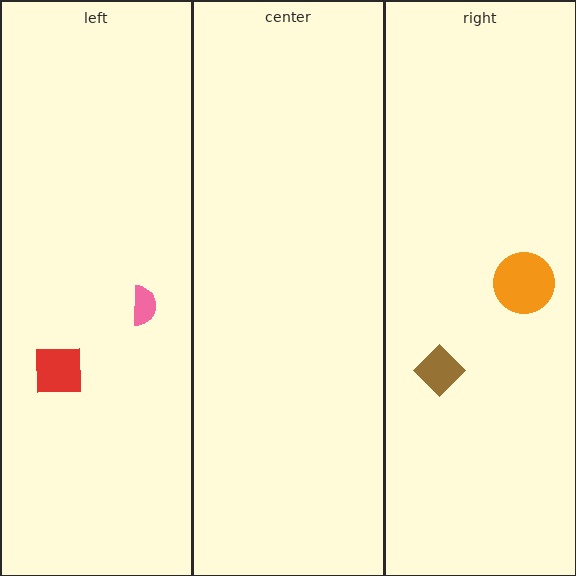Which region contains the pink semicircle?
The left region.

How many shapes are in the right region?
2.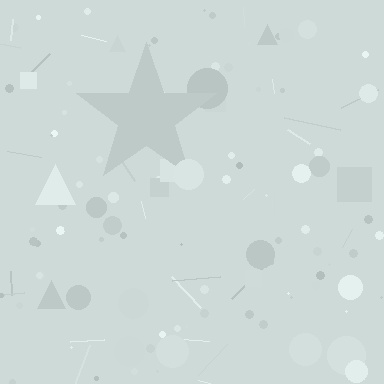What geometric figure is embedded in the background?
A star is embedded in the background.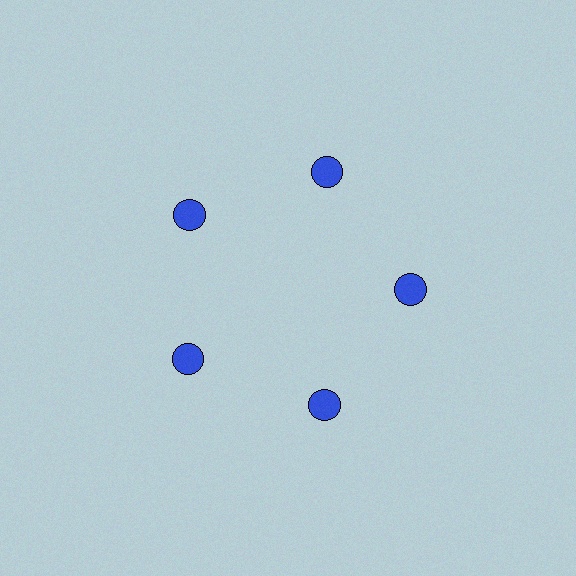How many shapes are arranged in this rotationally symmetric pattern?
There are 5 shapes, arranged in 5 groups of 1.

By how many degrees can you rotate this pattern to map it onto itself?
The pattern maps onto itself every 72 degrees of rotation.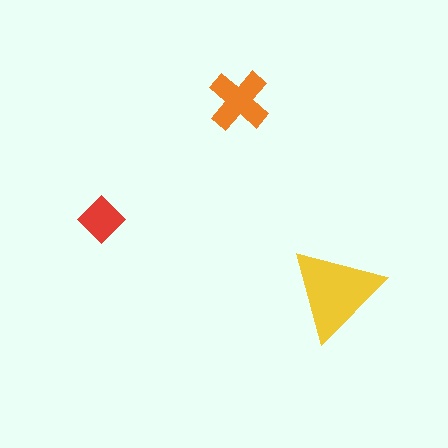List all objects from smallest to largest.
The red diamond, the orange cross, the yellow triangle.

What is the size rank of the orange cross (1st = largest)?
2nd.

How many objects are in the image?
There are 3 objects in the image.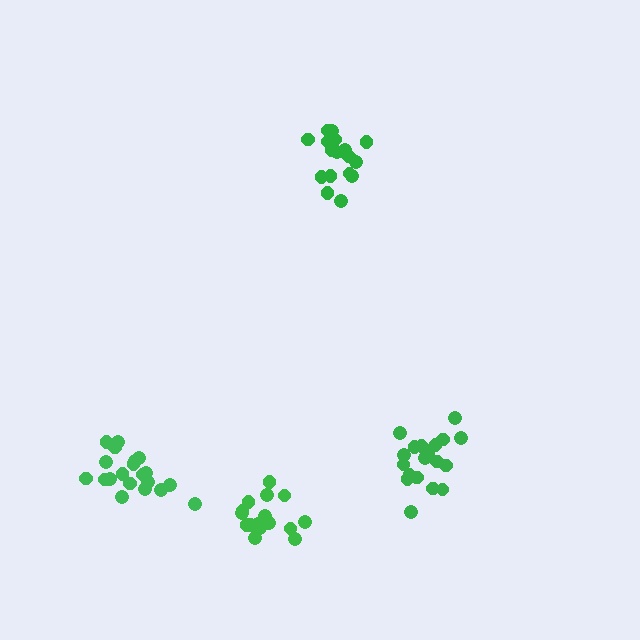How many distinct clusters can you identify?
There are 4 distinct clusters.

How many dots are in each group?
Group 1: 20 dots, Group 2: 18 dots, Group 3: 20 dots, Group 4: 16 dots (74 total).